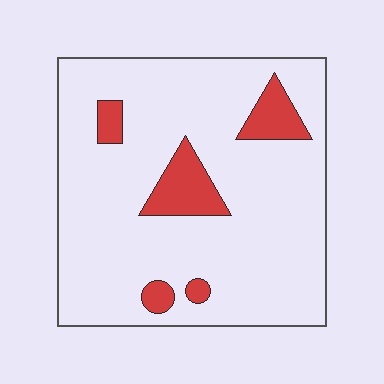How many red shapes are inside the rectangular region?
5.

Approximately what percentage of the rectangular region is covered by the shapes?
Approximately 10%.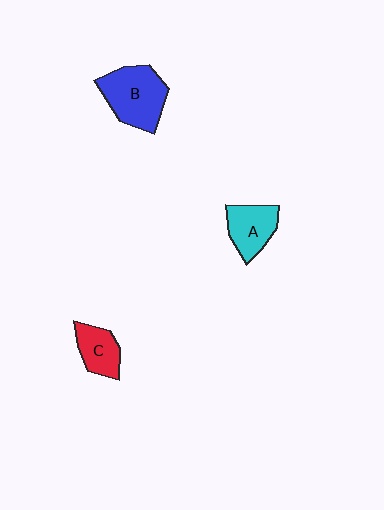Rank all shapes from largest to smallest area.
From largest to smallest: B (blue), A (cyan), C (red).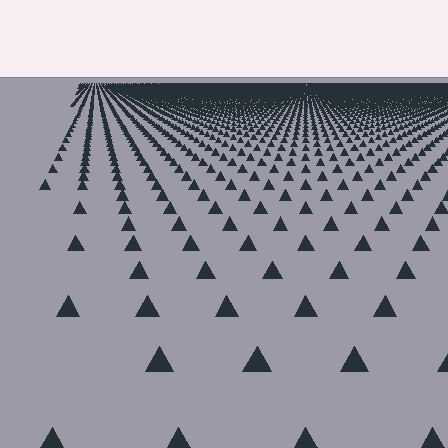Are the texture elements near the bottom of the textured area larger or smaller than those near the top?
Larger. Near the bottom, elements are closer to the viewer and appear at a bigger on-screen size.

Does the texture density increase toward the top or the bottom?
Density increases toward the top.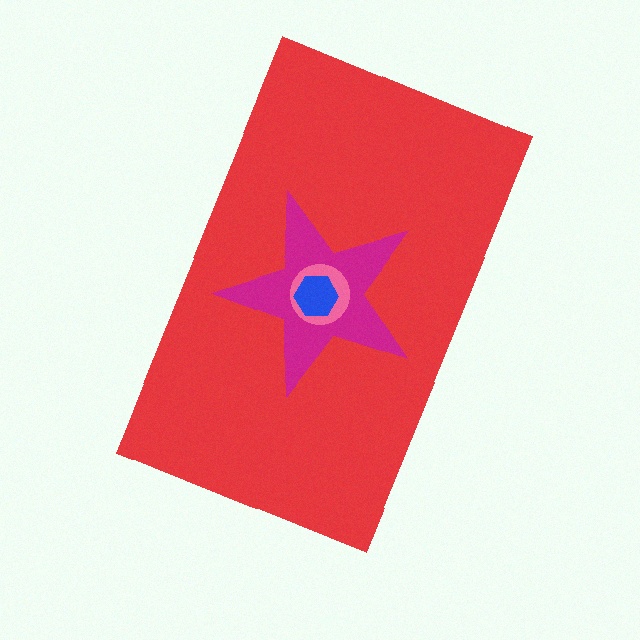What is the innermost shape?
The blue hexagon.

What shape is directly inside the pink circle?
The blue hexagon.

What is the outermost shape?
The red rectangle.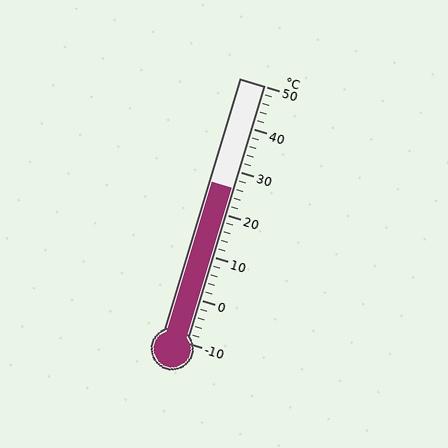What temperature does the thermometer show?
The thermometer shows approximately 26°C.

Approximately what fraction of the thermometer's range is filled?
The thermometer is filled to approximately 60% of its range.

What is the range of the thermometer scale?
The thermometer scale ranges from -10°C to 50°C.